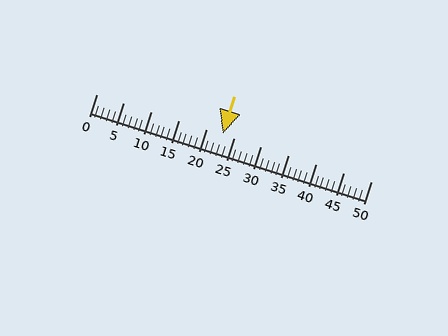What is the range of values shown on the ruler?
The ruler shows values from 0 to 50.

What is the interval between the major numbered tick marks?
The major tick marks are spaced 5 units apart.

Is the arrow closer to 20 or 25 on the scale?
The arrow is closer to 25.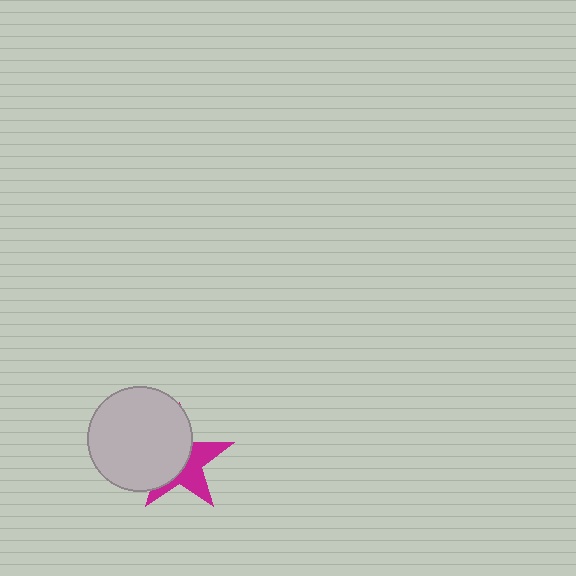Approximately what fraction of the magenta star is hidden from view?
Roughly 56% of the magenta star is hidden behind the light gray circle.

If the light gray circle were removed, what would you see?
You would see the complete magenta star.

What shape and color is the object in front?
The object in front is a light gray circle.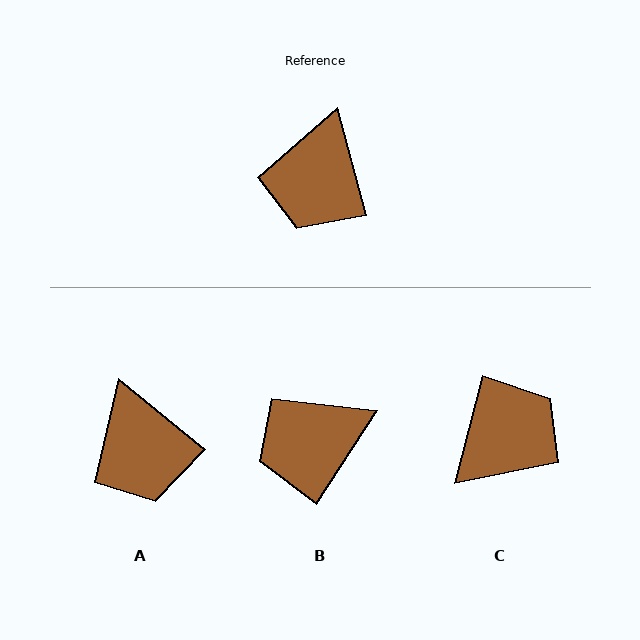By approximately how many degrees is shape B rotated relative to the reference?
Approximately 48 degrees clockwise.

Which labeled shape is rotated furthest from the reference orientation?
C, about 150 degrees away.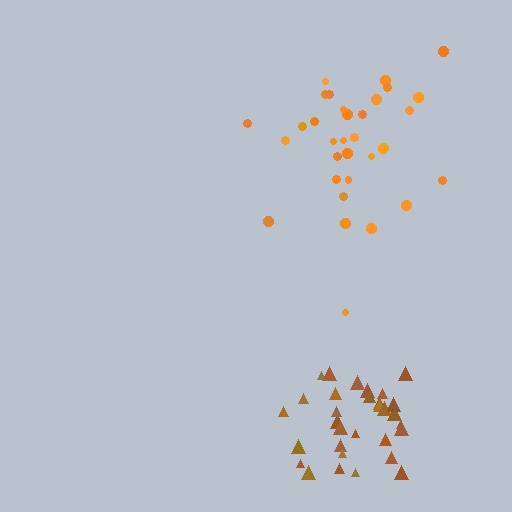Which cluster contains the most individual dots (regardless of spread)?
Orange (33).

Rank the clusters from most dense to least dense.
brown, orange.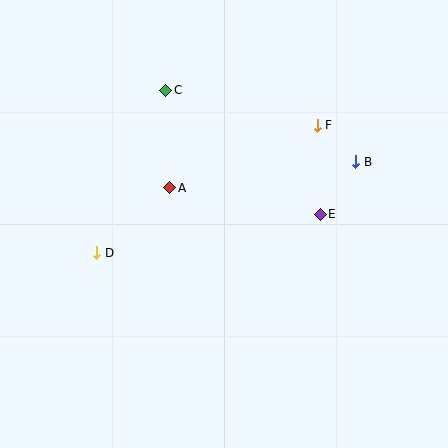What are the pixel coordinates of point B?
Point B is at (356, 162).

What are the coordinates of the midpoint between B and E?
The midpoint between B and E is at (338, 188).